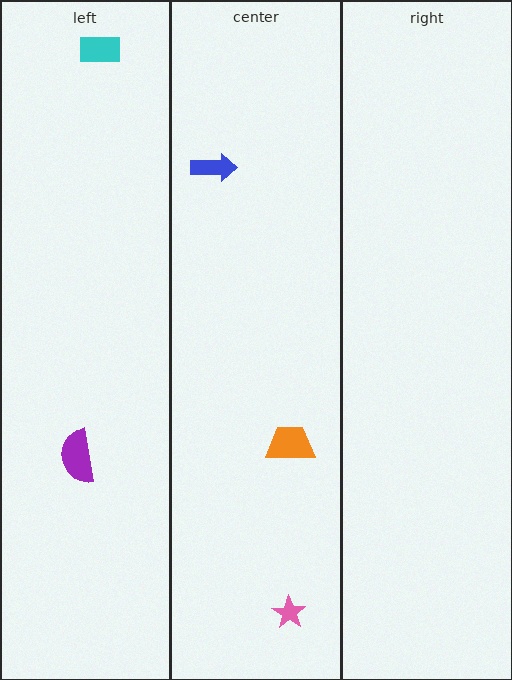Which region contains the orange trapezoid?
The center region.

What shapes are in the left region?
The cyan rectangle, the purple semicircle.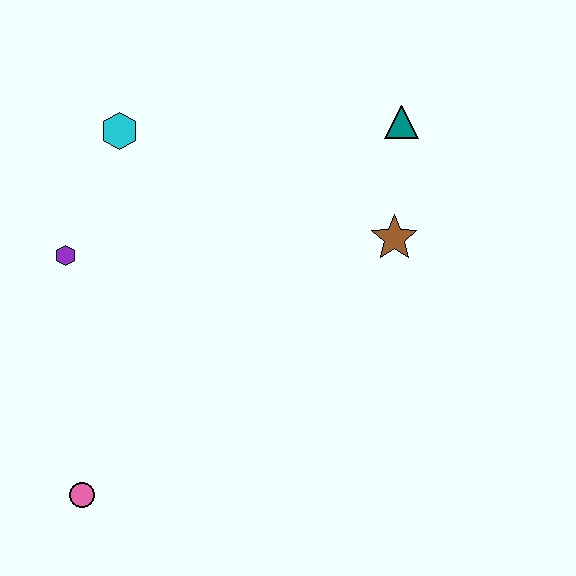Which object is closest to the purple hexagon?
The cyan hexagon is closest to the purple hexagon.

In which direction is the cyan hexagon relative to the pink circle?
The cyan hexagon is above the pink circle.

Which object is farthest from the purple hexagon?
The teal triangle is farthest from the purple hexagon.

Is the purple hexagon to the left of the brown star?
Yes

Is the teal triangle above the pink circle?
Yes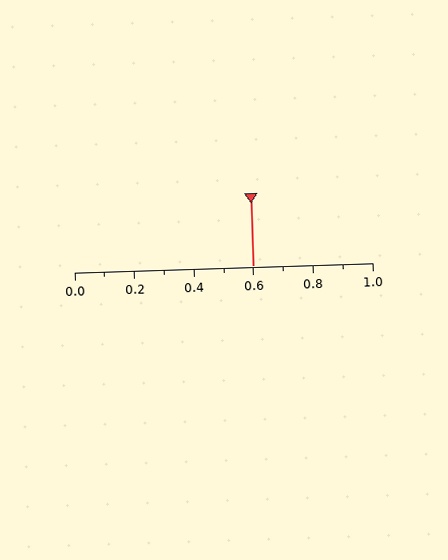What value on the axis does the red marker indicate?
The marker indicates approximately 0.6.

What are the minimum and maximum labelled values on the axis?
The axis runs from 0.0 to 1.0.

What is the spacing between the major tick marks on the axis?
The major ticks are spaced 0.2 apart.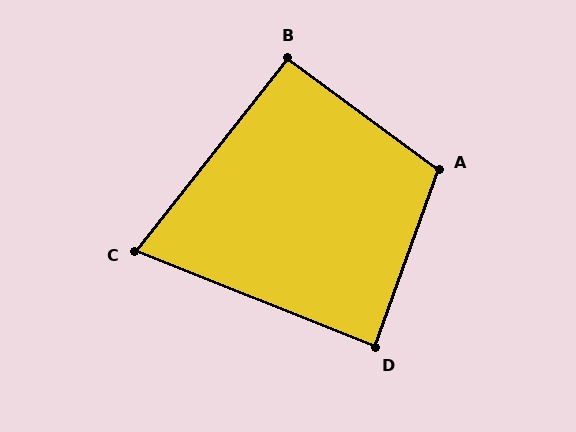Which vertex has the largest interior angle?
A, at approximately 107 degrees.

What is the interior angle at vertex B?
Approximately 92 degrees (approximately right).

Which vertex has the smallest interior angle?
C, at approximately 73 degrees.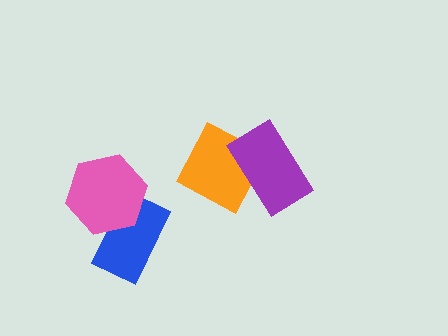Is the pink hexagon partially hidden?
No, no other shape covers it.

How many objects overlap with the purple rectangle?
1 object overlaps with the purple rectangle.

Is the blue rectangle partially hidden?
Yes, it is partially covered by another shape.